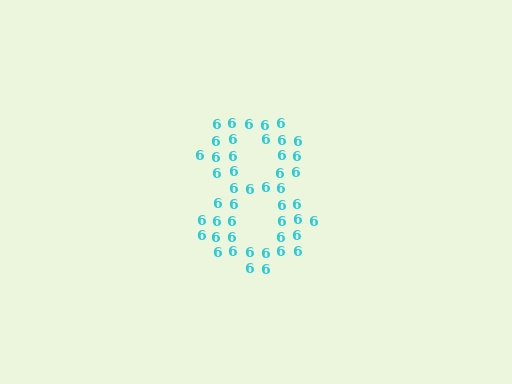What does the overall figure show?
The overall figure shows the digit 8.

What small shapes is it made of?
It is made of small digit 6's.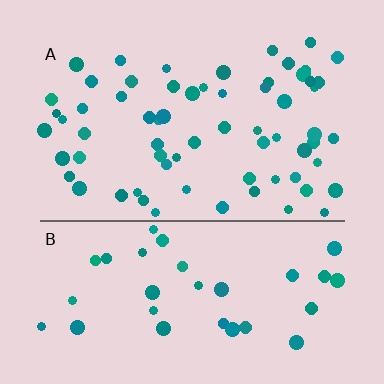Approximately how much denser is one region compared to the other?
Approximately 1.9× — region A over region B.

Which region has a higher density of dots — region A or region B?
A (the top).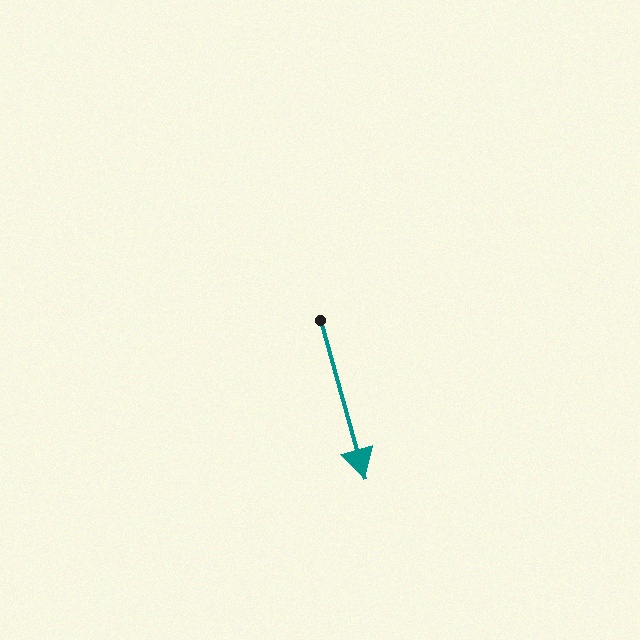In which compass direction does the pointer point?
South.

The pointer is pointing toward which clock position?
Roughly 5 o'clock.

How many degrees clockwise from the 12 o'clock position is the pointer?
Approximately 164 degrees.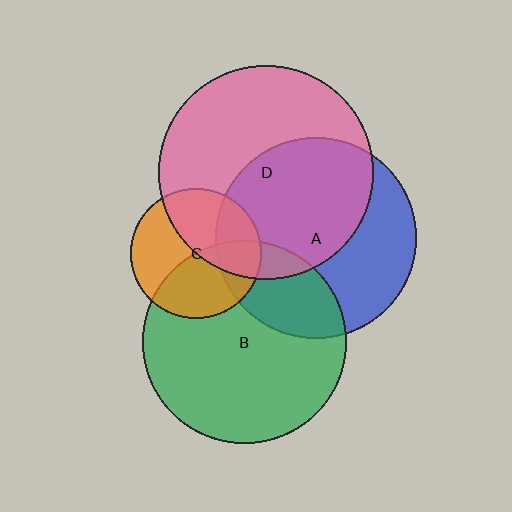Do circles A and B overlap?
Yes.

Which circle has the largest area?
Circle D (pink).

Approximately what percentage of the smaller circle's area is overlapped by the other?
Approximately 25%.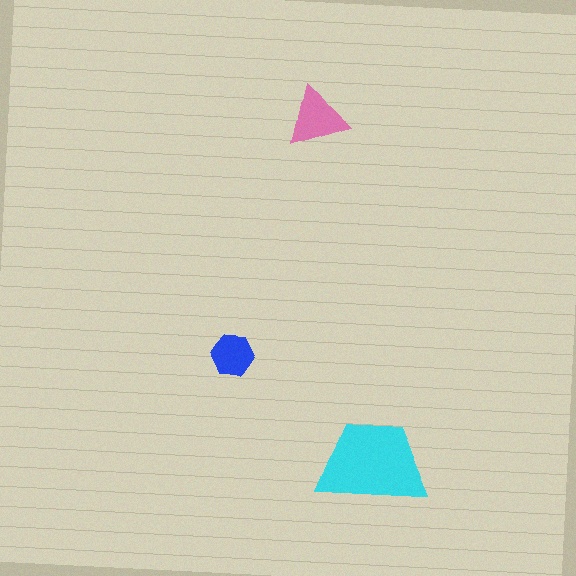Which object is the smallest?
The blue hexagon.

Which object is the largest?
The cyan trapezoid.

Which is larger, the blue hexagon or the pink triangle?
The pink triangle.